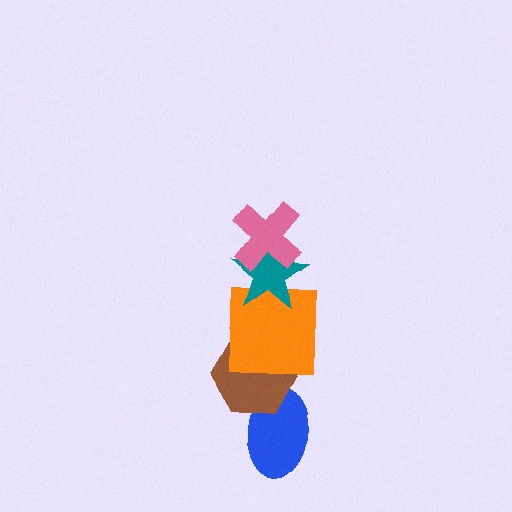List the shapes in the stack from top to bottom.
From top to bottom: the pink cross, the teal star, the orange square, the brown hexagon, the blue ellipse.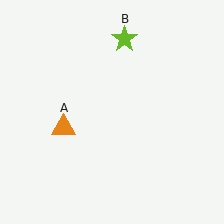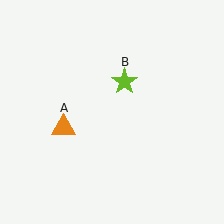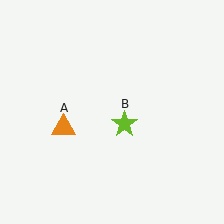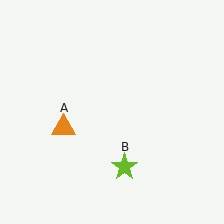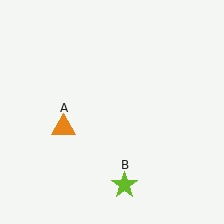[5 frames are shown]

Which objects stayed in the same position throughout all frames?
Orange triangle (object A) remained stationary.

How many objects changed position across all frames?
1 object changed position: lime star (object B).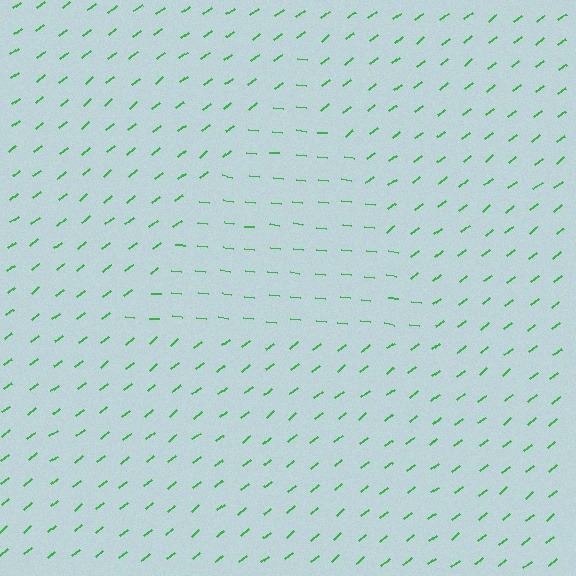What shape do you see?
I see a triangle.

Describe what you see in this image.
The image is filled with small green line segments. A triangle region in the image has lines oriented differently from the surrounding lines, creating a visible texture boundary.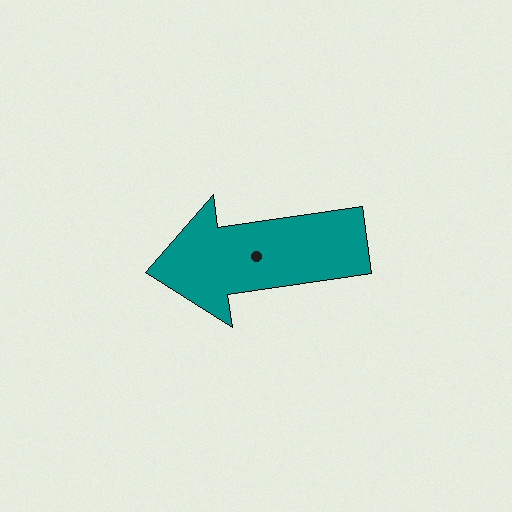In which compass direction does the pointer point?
West.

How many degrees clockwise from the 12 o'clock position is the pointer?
Approximately 262 degrees.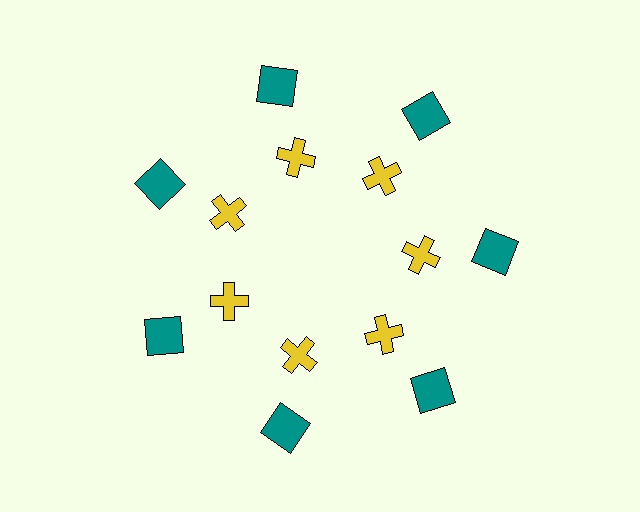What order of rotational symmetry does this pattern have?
This pattern has 7-fold rotational symmetry.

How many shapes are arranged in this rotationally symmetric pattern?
There are 14 shapes, arranged in 7 groups of 2.